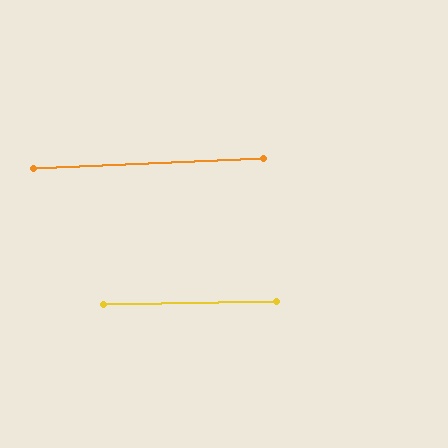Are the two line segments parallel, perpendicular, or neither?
Parallel — their directions differ by only 1.8°.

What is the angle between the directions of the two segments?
Approximately 2 degrees.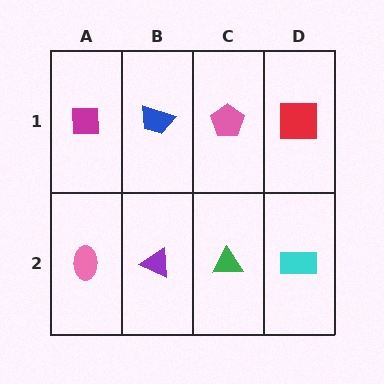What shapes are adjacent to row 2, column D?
A red square (row 1, column D), a green triangle (row 2, column C).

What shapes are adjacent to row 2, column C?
A pink pentagon (row 1, column C), a purple triangle (row 2, column B), a cyan rectangle (row 2, column D).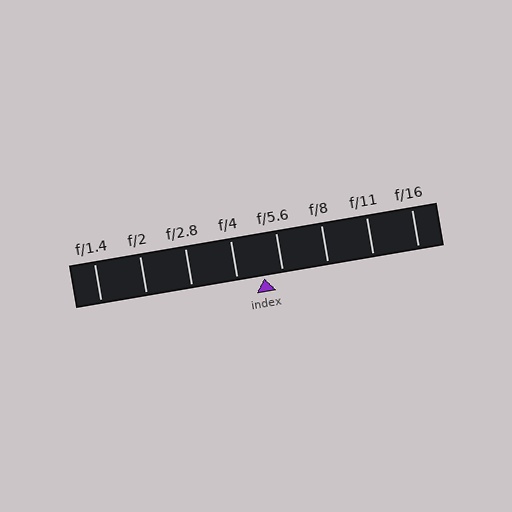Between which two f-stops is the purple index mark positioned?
The index mark is between f/4 and f/5.6.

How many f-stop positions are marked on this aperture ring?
There are 8 f-stop positions marked.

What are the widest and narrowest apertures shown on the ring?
The widest aperture shown is f/1.4 and the narrowest is f/16.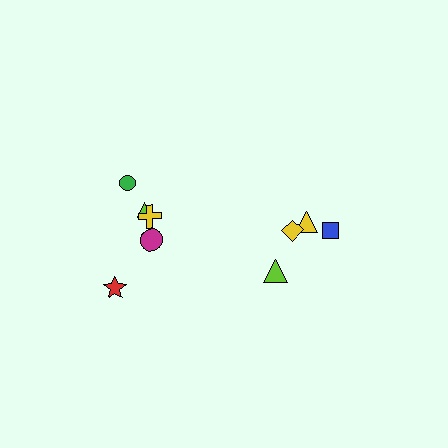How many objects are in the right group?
There are 4 objects.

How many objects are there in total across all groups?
There are 10 objects.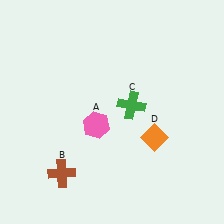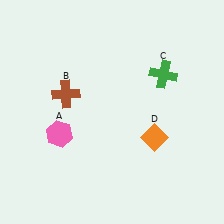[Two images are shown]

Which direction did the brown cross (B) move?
The brown cross (B) moved up.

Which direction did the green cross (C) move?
The green cross (C) moved right.